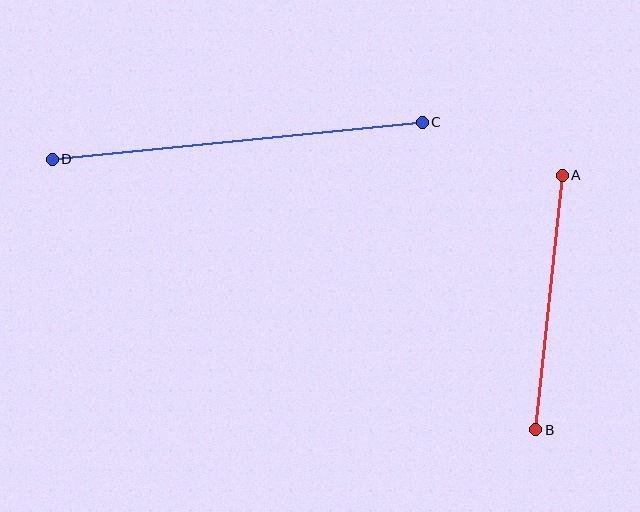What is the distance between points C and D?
The distance is approximately 372 pixels.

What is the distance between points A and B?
The distance is approximately 256 pixels.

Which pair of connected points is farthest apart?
Points C and D are farthest apart.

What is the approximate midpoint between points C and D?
The midpoint is at approximately (237, 141) pixels.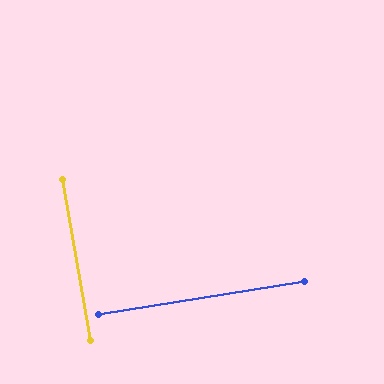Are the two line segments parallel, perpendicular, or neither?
Perpendicular — they meet at approximately 89°.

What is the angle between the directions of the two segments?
Approximately 89 degrees.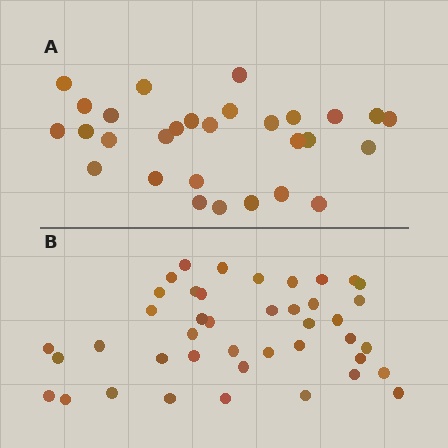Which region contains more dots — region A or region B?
Region B (the bottom region) has more dots.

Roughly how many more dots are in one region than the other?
Region B has approximately 15 more dots than region A.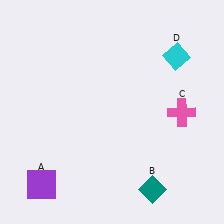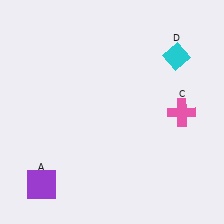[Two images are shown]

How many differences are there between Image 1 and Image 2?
There is 1 difference between the two images.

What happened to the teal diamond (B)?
The teal diamond (B) was removed in Image 2. It was in the bottom-right area of Image 1.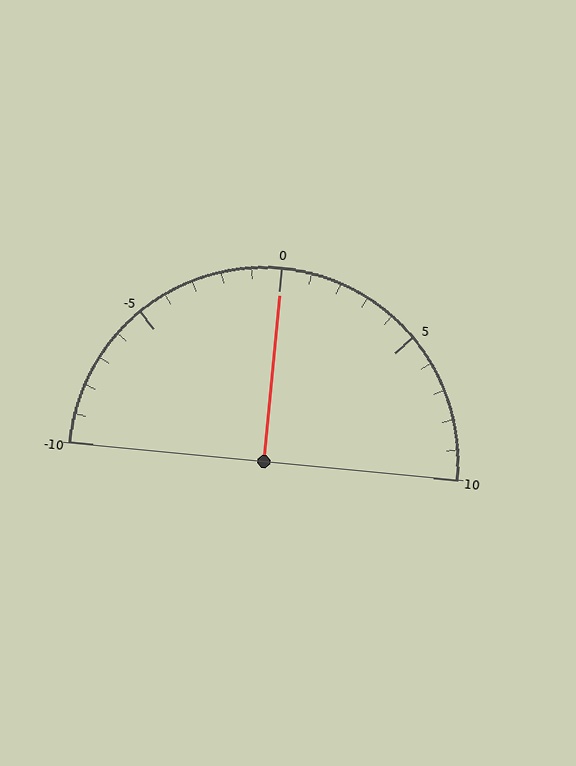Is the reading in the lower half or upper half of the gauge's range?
The reading is in the upper half of the range (-10 to 10).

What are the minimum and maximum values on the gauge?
The gauge ranges from -10 to 10.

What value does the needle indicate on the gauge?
The needle indicates approximately 0.